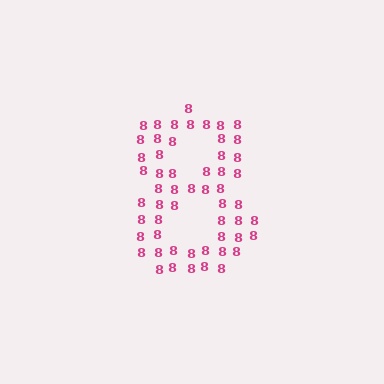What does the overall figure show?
The overall figure shows the digit 8.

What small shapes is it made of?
It is made of small digit 8's.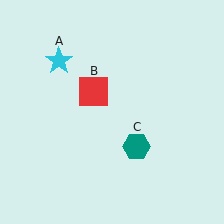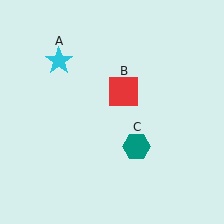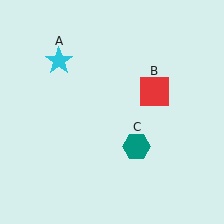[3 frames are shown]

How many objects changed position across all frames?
1 object changed position: red square (object B).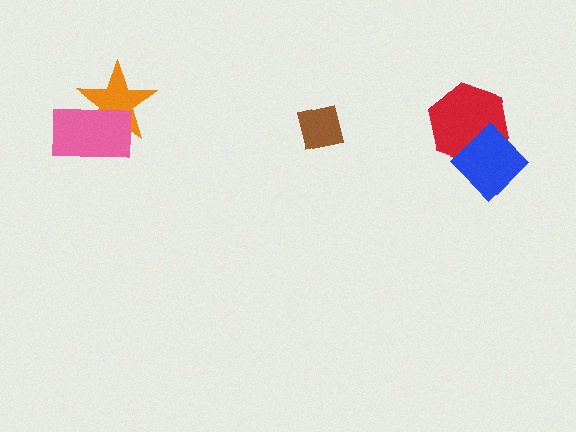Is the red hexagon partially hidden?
Yes, it is partially covered by another shape.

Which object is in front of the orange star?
The pink rectangle is in front of the orange star.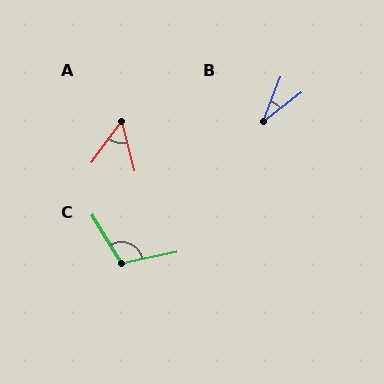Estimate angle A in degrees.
Approximately 51 degrees.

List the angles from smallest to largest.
B (31°), A (51°), C (110°).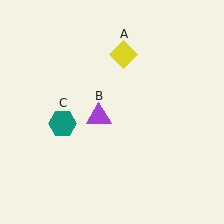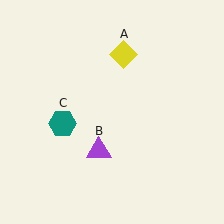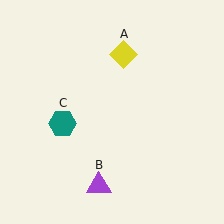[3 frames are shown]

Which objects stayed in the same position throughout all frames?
Yellow diamond (object A) and teal hexagon (object C) remained stationary.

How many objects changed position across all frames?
1 object changed position: purple triangle (object B).